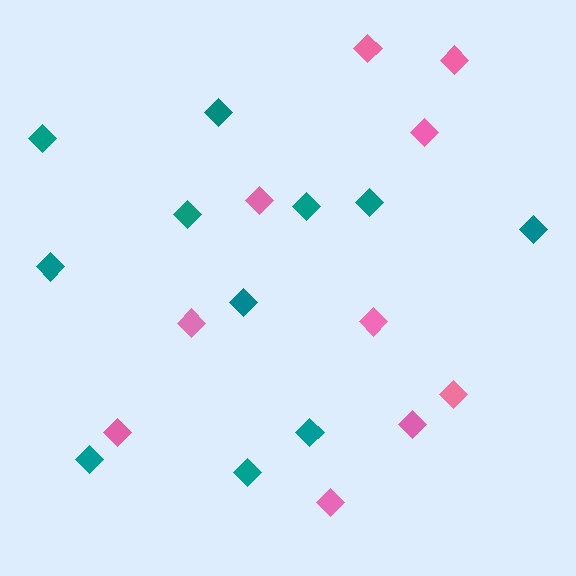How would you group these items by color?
There are 2 groups: one group of pink diamonds (10) and one group of teal diamonds (11).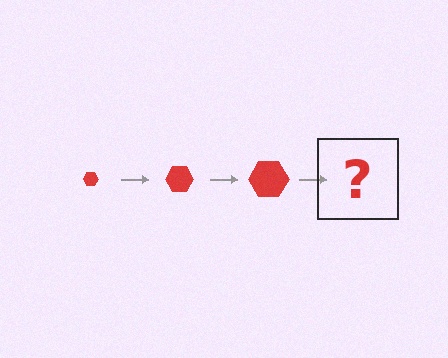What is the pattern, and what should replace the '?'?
The pattern is that the hexagon gets progressively larger each step. The '?' should be a red hexagon, larger than the previous one.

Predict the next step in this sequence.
The next step is a red hexagon, larger than the previous one.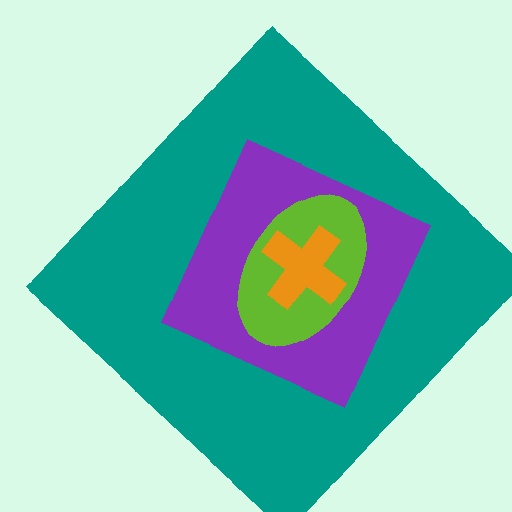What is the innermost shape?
The orange cross.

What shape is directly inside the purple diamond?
The lime ellipse.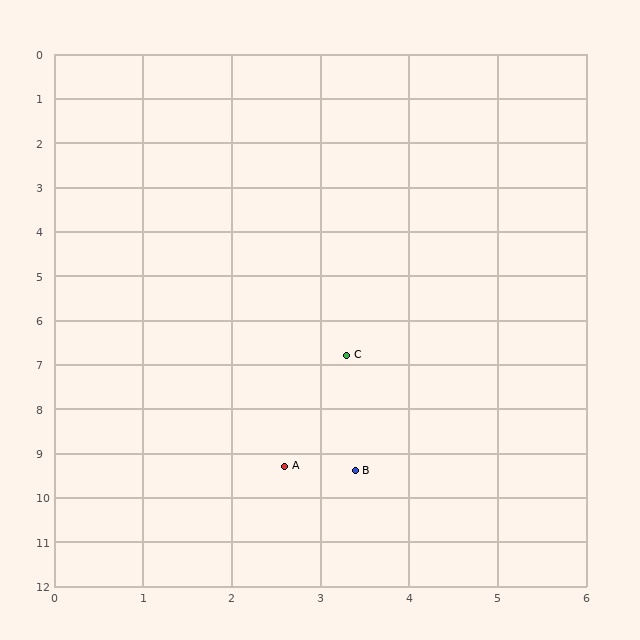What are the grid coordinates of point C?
Point C is at approximately (3.3, 6.8).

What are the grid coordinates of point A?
Point A is at approximately (2.6, 9.3).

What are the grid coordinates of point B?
Point B is at approximately (3.4, 9.4).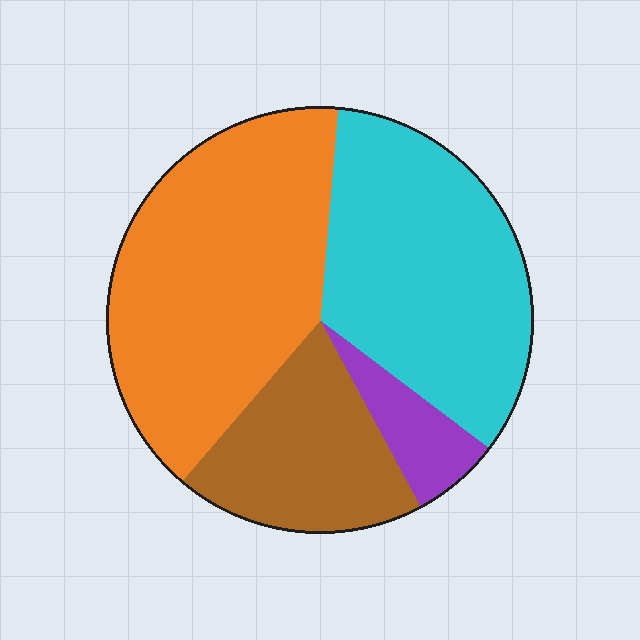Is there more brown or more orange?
Orange.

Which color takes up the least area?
Purple, at roughly 5%.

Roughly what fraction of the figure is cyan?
Cyan takes up between a third and a half of the figure.